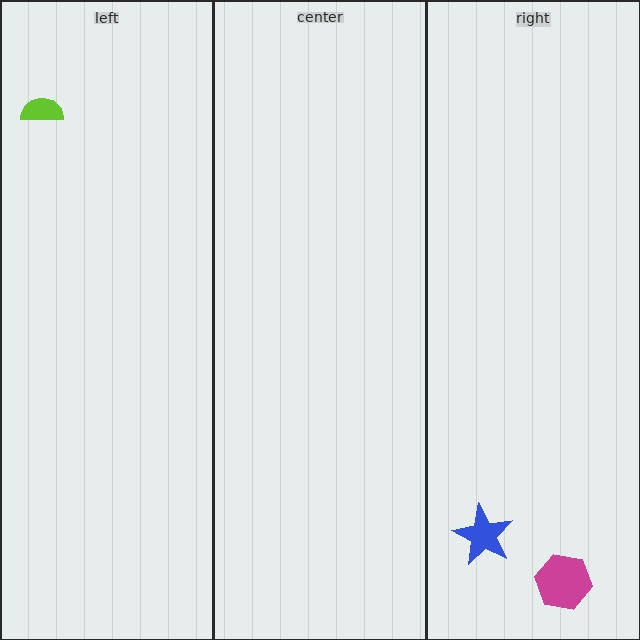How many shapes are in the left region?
1.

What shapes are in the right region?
The blue star, the magenta hexagon.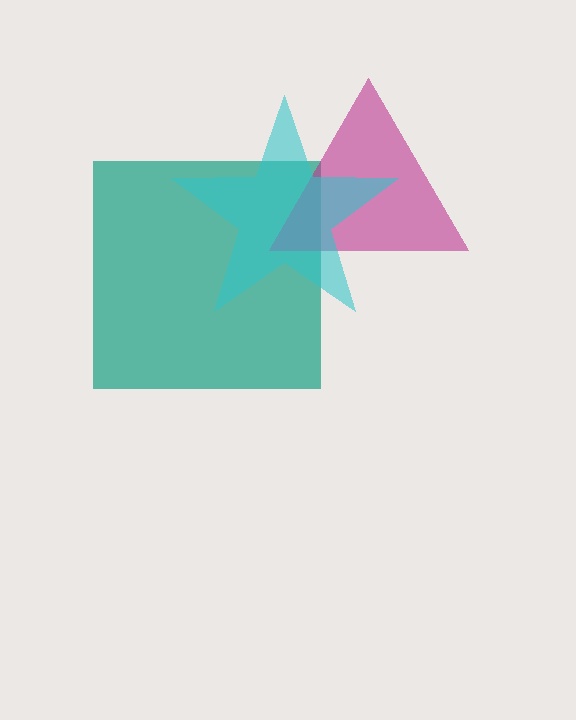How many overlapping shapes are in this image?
There are 3 overlapping shapes in the image.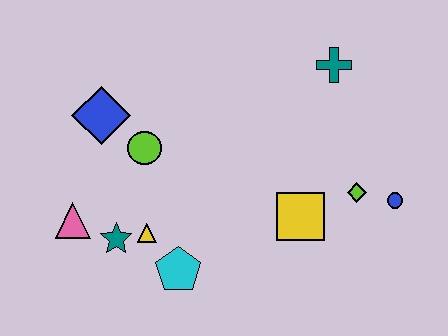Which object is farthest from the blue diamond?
The blue circle is farthest from the blue diamond.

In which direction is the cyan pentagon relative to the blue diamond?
The cyan pentagon is below the blue diamond.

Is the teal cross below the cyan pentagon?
No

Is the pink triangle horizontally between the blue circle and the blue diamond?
No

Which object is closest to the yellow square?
The lime diamond is closest to the yellow square.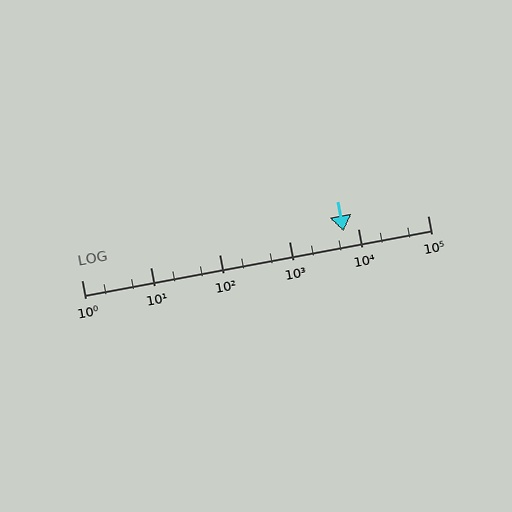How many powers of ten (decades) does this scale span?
The scale spans 5 decades, from 1 to 100000.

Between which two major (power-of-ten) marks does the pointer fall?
The pointer is between 1000 and 10000.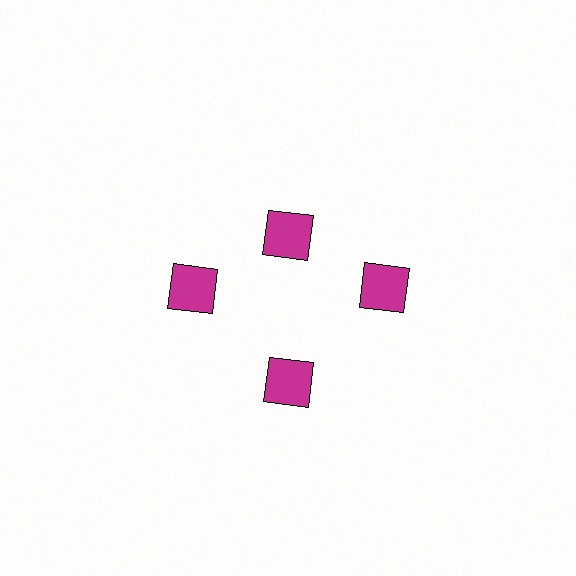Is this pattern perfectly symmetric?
No. The 4 magenta squares are arranged in a ring, but one element near the 12 o'clock position is pulled inward toward the center, breaking the 4-fold rotational symmetry.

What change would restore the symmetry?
The symmetry would be restored by moving it outward, back onto the ring so that all 4 squares sit at equal angles and equal distance from the center.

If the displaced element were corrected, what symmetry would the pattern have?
It would have 4-fold rotational symmetry — the pattern would map onto itself every 90 degrees.